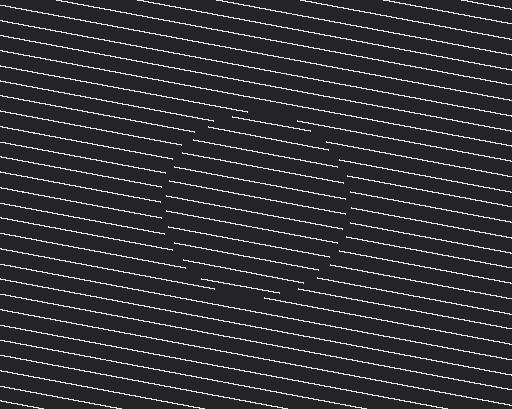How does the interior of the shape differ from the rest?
The interior of the shape contains the same grating, shifted by half a period — the contour is defined by the phase discontinuity where line-ends from the inner and outer gratings abut.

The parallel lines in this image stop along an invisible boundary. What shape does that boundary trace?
An illusory circle. The interior of the shape contains the same grating, shifted by half a period — the contour is defined by the phase discontinuity where line-ends from the inner and outer gratings abut.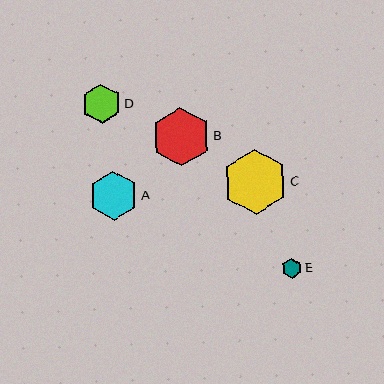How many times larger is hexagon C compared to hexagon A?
Hexagon C is approximately 1.3 times the size of hexagon A.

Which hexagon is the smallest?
Hexagon E is the smallest with a size of approximately 20 pixels.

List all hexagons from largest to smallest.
From largest to smallest: C, B, A, D, E.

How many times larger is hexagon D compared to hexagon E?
Hexagon D is approximately 2.0 times the size of hexagon E.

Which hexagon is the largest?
Hexagon C is the largest with a size of approximately 65 pixels.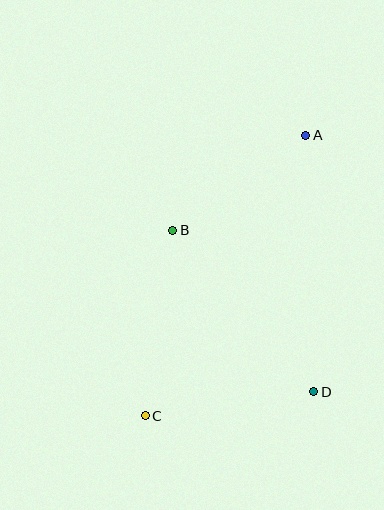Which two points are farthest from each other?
Points A and C are farthest from each other.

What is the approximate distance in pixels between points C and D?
The distance between C and D is approximately 170 pixels.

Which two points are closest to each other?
Points A and B are closest to each other.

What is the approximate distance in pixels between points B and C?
The distance between B and C is approximately 188 pixels.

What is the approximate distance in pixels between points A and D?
The distance between A and D is approximately 256 pixels.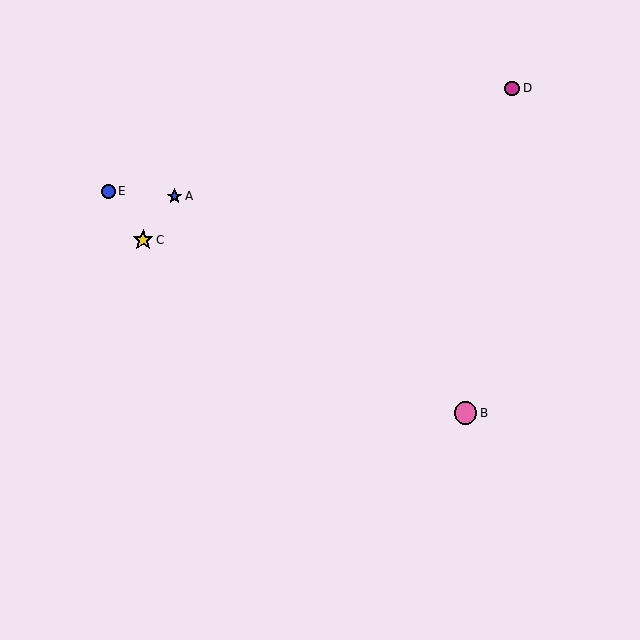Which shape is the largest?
The pink circle (labeled B) is the largest.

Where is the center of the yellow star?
The center of the yellow star is at (143, 240).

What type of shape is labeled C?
Shape C is a yellow star.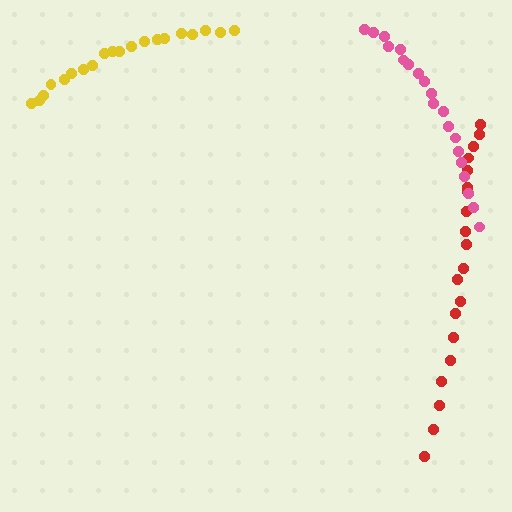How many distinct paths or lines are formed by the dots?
There are 3 distinct paths.